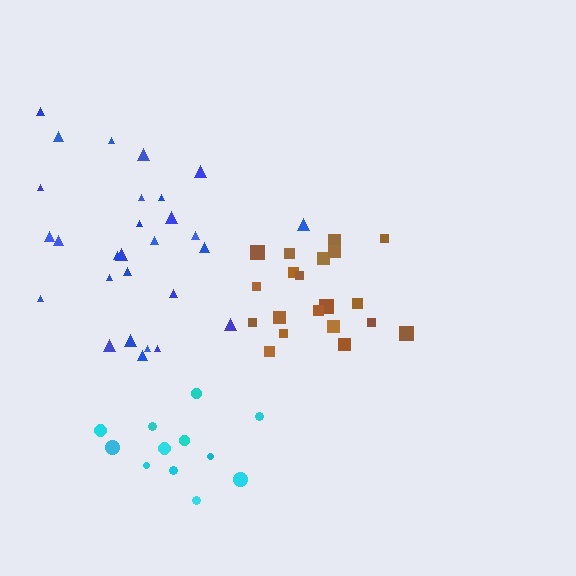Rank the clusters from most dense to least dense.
cyan, blue, brown.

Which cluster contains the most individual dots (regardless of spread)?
Blue (28).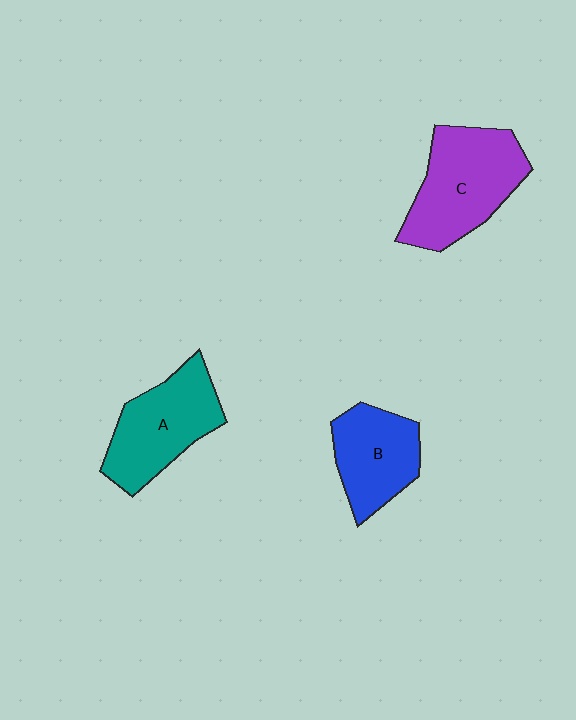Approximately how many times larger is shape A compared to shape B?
Approximately 1.2 times.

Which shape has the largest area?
Shape C (purple).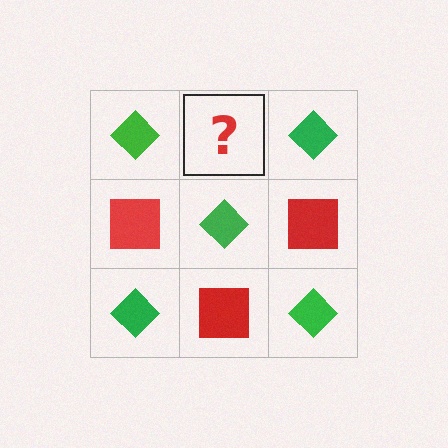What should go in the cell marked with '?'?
The missing cell should contain a red square.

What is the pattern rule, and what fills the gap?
The rule is that it alternates green diamond and red square in a checkerboard pattern. The gap should be filled with a red square.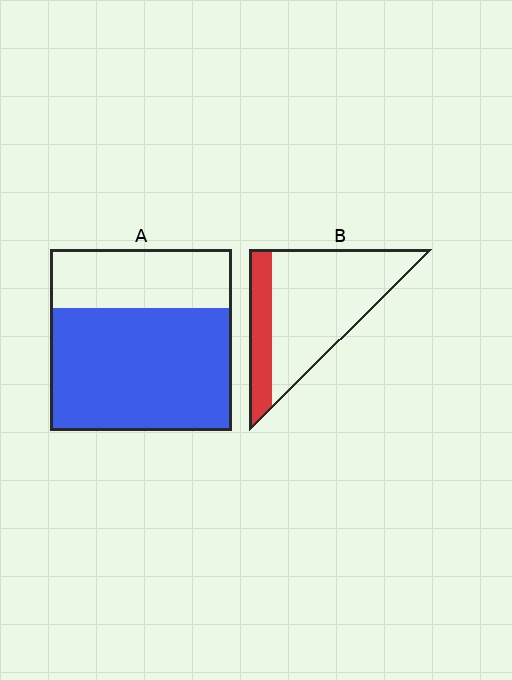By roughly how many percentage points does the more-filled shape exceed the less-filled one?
By roughly 45 percentage points (A over B).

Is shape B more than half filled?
No.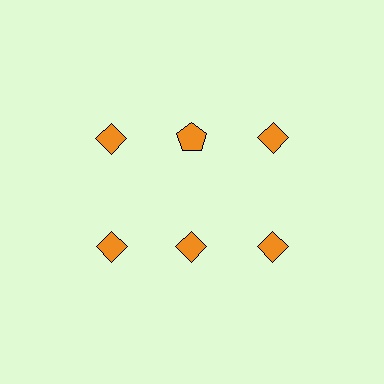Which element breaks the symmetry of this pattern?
The orange pentagon in the top row, second from left column breaks the symmetry. All other shapes are orange diamonds.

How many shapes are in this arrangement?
There are 6 shapes arranged in a grid pattern.